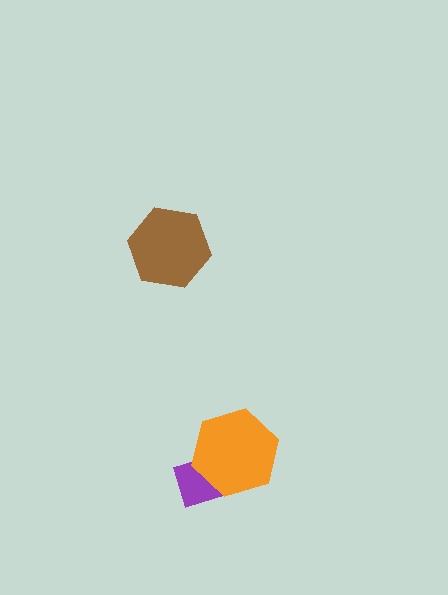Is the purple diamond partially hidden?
Yes, it is partially covered by another shape.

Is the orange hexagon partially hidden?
No, no other shape covers it.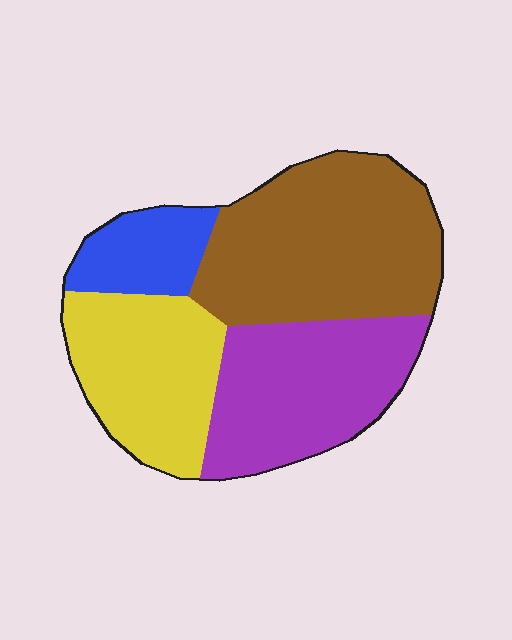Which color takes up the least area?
Blue, at roughly 10%.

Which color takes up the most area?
Brown, at roughly 35%.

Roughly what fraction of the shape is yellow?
Yellow covers around 25% of the shape.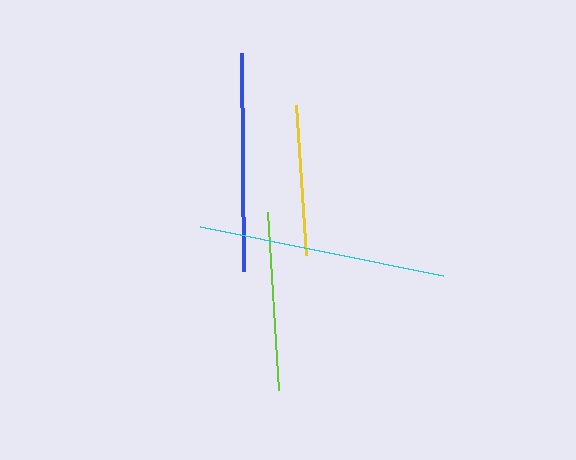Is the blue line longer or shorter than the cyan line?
The cyan line is longer than the blue line.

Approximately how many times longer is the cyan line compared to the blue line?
The cyan line is approximately 1.1 times the length of the blue line.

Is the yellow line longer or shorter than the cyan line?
The cyan line is longer than the yellow line.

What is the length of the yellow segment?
The yellow segment is approximately 151 pixels long.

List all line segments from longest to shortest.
From longest to shortest: cyan, blue, lime, yellow.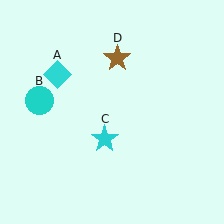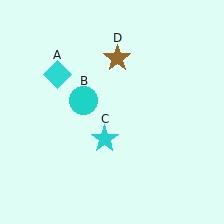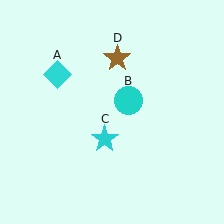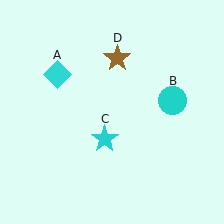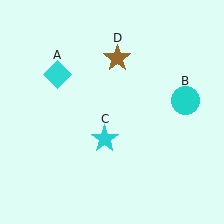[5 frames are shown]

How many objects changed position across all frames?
1 object changed position: cyan circle (object B).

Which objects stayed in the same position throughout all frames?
Cyan diamond (object A) and cyan star (object C) and brown star (object D) remained stationary.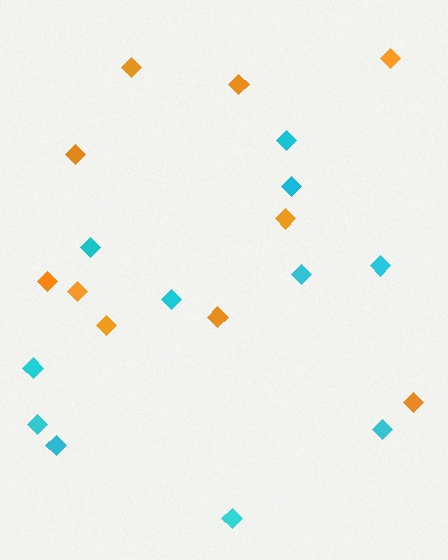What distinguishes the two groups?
There are 2 groups: one group of cyan diamonds (11) and one group of orange diamonds (10).